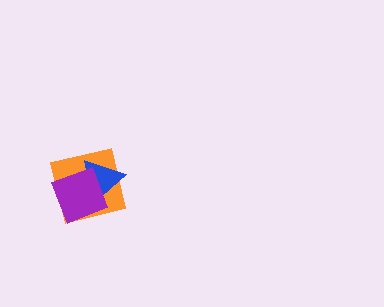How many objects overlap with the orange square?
2 objects overlap with the orange square.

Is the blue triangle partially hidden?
Yes, it is partially covered by another shape.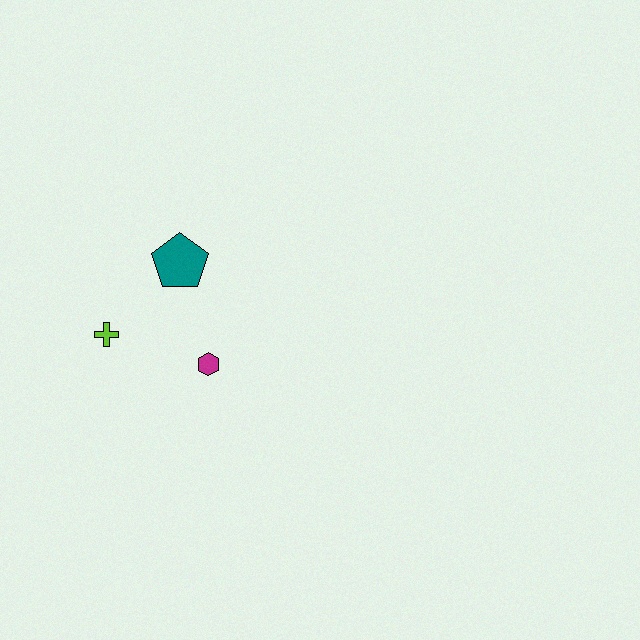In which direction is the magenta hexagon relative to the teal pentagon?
The magenta hexagon is below the teal pentagon.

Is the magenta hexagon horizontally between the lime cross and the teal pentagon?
No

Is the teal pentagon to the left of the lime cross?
No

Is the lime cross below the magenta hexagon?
No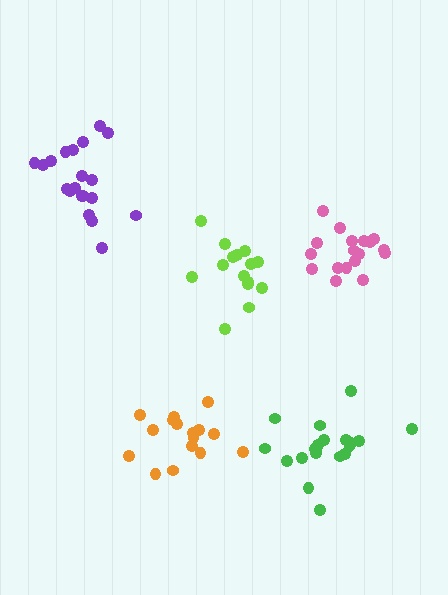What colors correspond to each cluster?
The clusters are colored: pink, purple, orange, green, lime.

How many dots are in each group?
Group 1: 18 dots, Group 2: 20 dots, Group 3: 16 dots, Group 4: 20 dots, Group 5: 15 dots (89 total).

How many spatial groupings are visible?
There are 5 spatial groupings.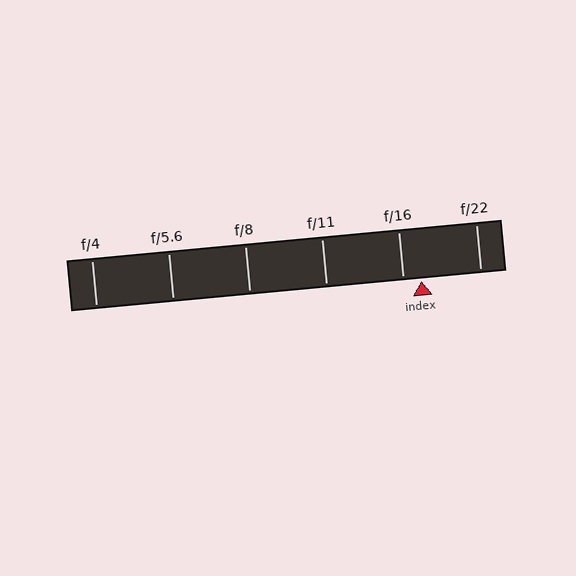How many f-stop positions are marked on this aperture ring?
There are 6 f-stop positions marked.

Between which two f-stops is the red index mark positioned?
The index mark is between f/16 and f/22.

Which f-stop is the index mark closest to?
The index mark is closest to f/16.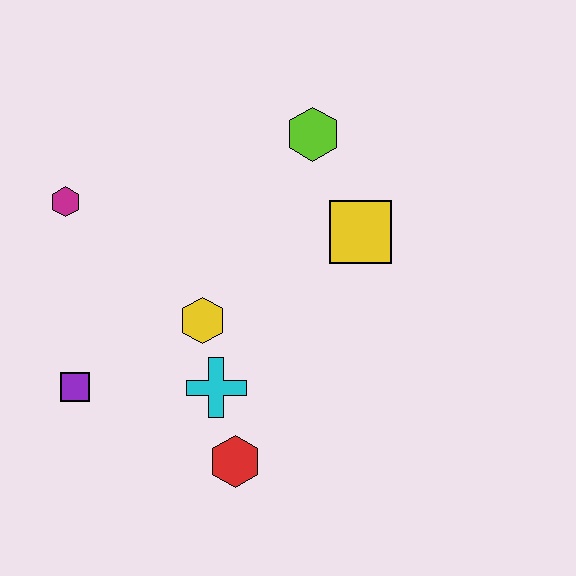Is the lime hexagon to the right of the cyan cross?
Yes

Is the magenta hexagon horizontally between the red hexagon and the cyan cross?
No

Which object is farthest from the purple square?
The lime hexagon is farthest from the purple square.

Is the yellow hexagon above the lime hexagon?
No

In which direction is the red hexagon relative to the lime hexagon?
The red hexagon is below the lime hexagon.